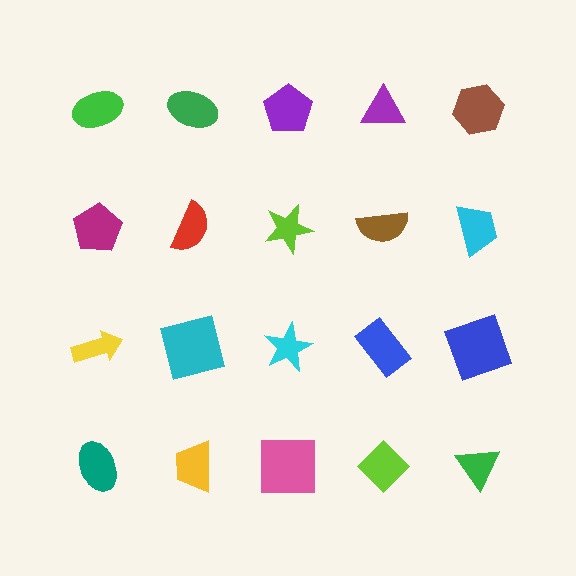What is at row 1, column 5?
A brown hexagon.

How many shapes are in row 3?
5 shapes.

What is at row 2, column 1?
A magenta pentagon.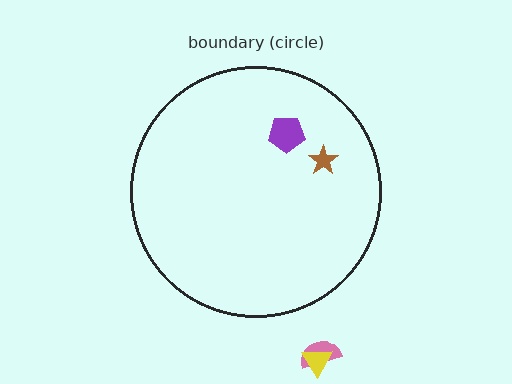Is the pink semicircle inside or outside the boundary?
Outside.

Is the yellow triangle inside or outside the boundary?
Outside.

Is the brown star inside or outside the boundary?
Inside.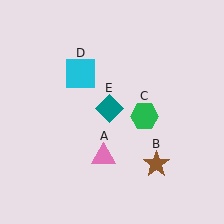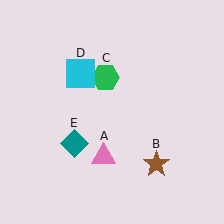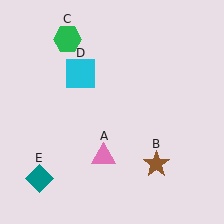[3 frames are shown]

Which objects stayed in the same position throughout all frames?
Pink triangle (object A) and brown star (object B) and cyan square (object D) remained stationary.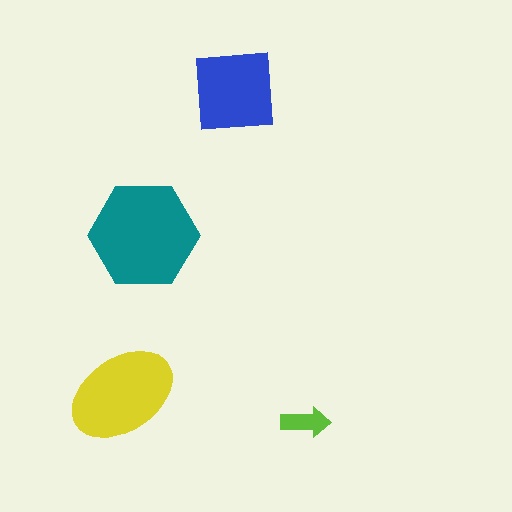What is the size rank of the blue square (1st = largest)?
3rd.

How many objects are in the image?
There are 4 objects in the image.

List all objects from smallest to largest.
The lime arrow, the blue square, the yellow ellipse, the teal hexagon.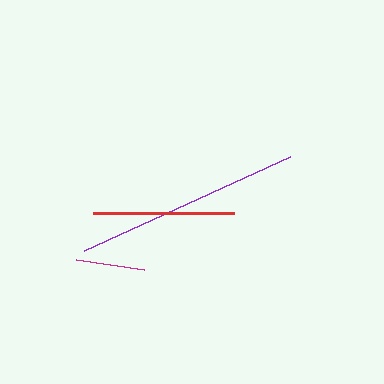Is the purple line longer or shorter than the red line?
The purple line is longer than the red line.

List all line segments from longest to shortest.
From longest to shortest: purple, red, magenta.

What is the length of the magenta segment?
The magenta segment is approximately 69 pixels long.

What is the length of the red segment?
The red segment is approximately 140 pixels long.